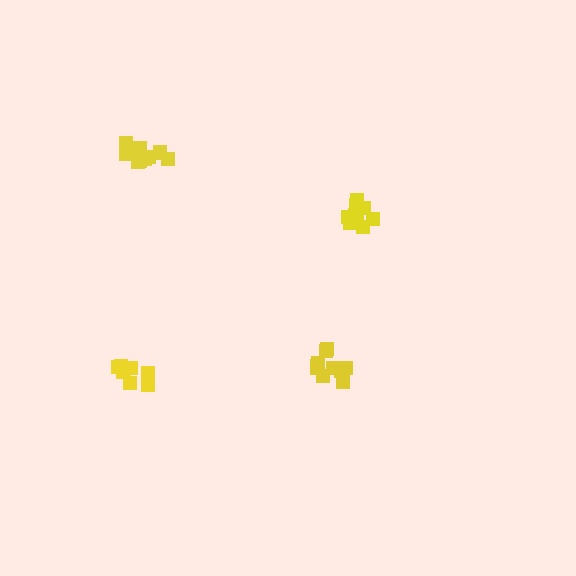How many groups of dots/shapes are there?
There are 4 groups.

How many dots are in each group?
Group 1: 10 dots, Group 2: 9 dots, Group 3: 8 dots, Group 4: 10 dots (37 total).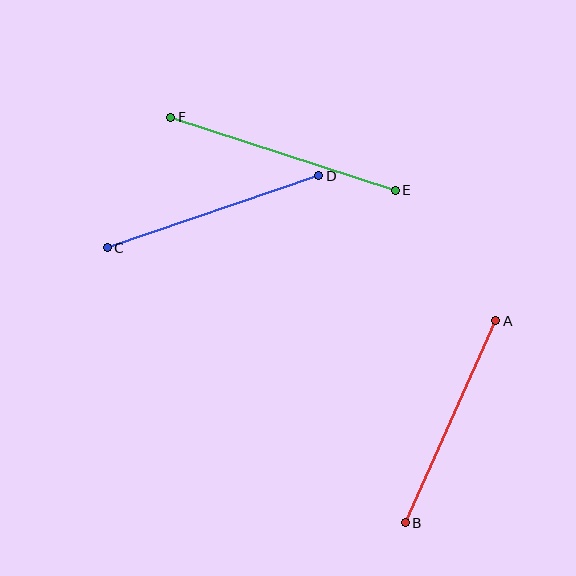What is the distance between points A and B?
The distance is approximately 222 pixels.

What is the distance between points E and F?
The distance is approximately 236 pixels.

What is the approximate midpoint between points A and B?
The midpoint is at approximately (450, 422) pixels.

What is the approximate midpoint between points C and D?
The midpoint is at approximately (213, 212) pixels.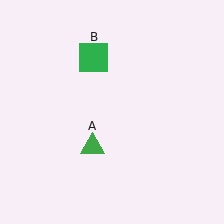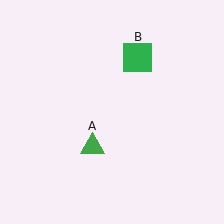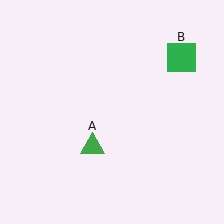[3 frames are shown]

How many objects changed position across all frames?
1 object changed position: green square (object B).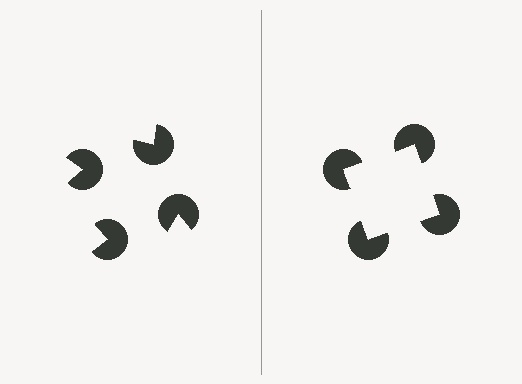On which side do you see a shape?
An illusory square appears on the right side. On the left side the wedge cuts are rotated, so no coherent shape forms.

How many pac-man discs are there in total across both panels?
8 — 4 on each side.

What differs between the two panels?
The pac-man discs are positioned identically on both sides; only the wedge orientations differ. On the right they align to a square; on the left they are misaligned.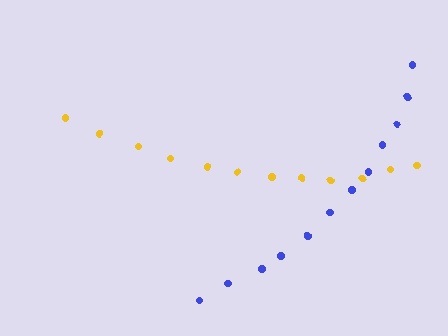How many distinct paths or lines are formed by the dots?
There are 2 distinct paths.